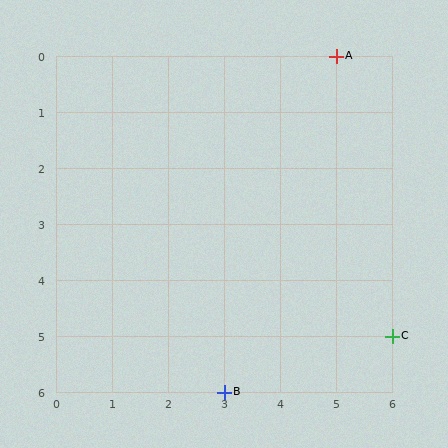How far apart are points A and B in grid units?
Points A and B are 2 columns and 6 rows apart (about 6.3 grid units diagonally).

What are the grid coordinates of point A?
Point A is at grid coordinates (5, 0).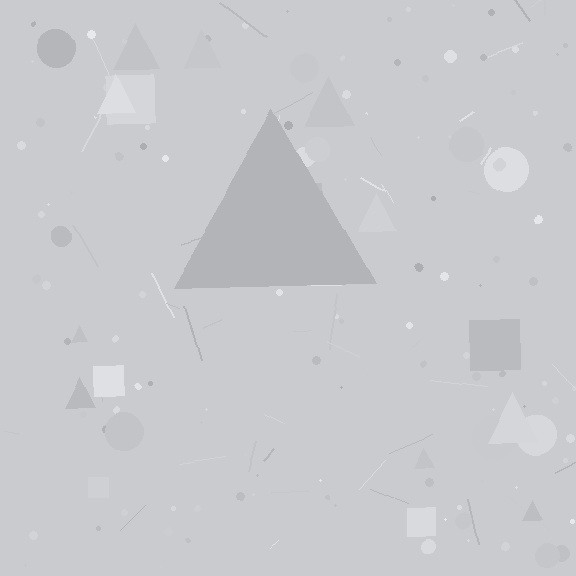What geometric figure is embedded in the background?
A triangle is embedded in the background.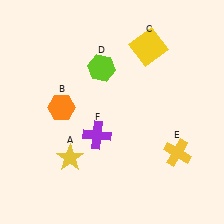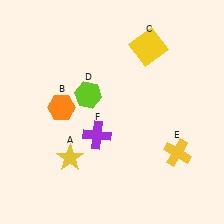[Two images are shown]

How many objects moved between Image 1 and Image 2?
1 object moved between the two images.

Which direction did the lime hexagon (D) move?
The lime hexagon (D) moved down.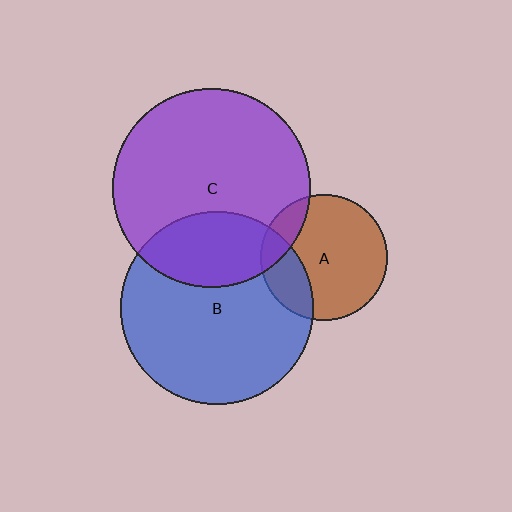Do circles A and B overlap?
Yes.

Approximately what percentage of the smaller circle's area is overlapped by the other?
Approximately 25%.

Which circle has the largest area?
Circle C (purple).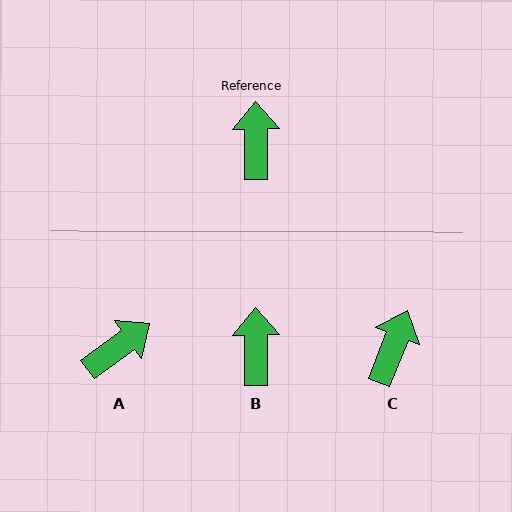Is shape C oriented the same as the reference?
No, it is off by about 22 degrees.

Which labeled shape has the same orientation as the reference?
B.